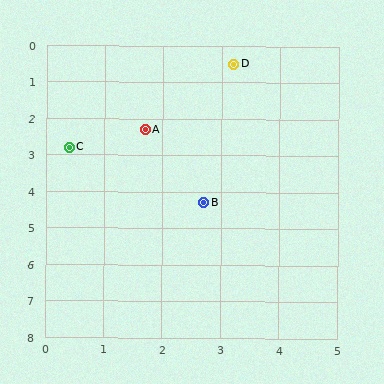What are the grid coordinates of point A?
Point A is at approximately (1.7, 2.3).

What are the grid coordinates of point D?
Point D is at approximately (3.2, 0.5).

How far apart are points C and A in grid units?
Points C and A are about 1.4 grid units apart.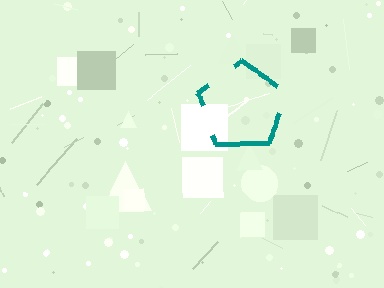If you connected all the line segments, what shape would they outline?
They would outline a pentagon.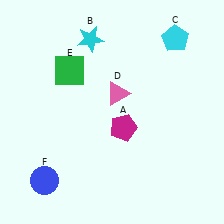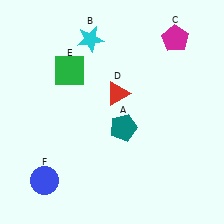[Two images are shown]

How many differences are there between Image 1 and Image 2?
There are 3 differences between the two images.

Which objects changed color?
A changed from magenta to teal. C changed from cyan to magenta. D changed from pink to red.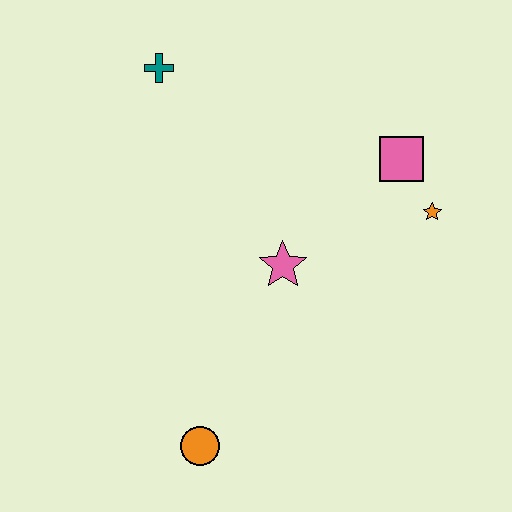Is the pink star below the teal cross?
Yes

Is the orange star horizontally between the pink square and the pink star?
No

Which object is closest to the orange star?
The pink square is closest to the orange star.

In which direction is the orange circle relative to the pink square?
The orange circle is below the pink square.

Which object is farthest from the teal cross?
The orange circle is farthest from the teal cross.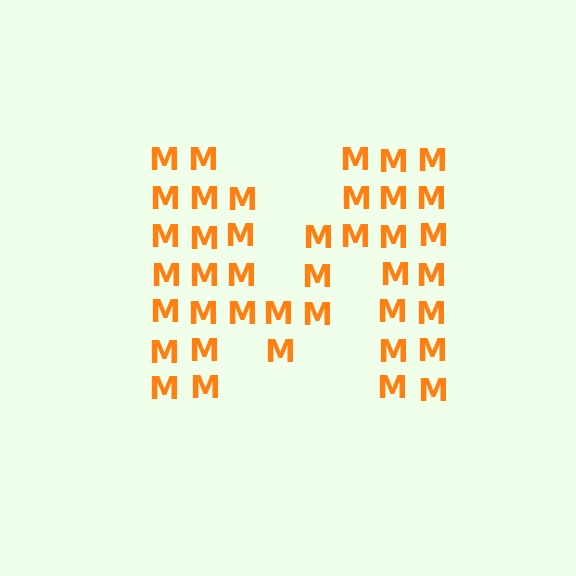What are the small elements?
The small elements are letter M's.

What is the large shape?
The large shape is the letter M.